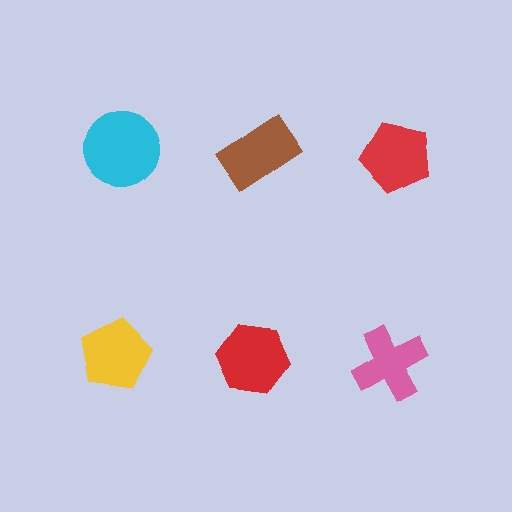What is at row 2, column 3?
A pink cross.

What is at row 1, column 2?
A brown rectangle.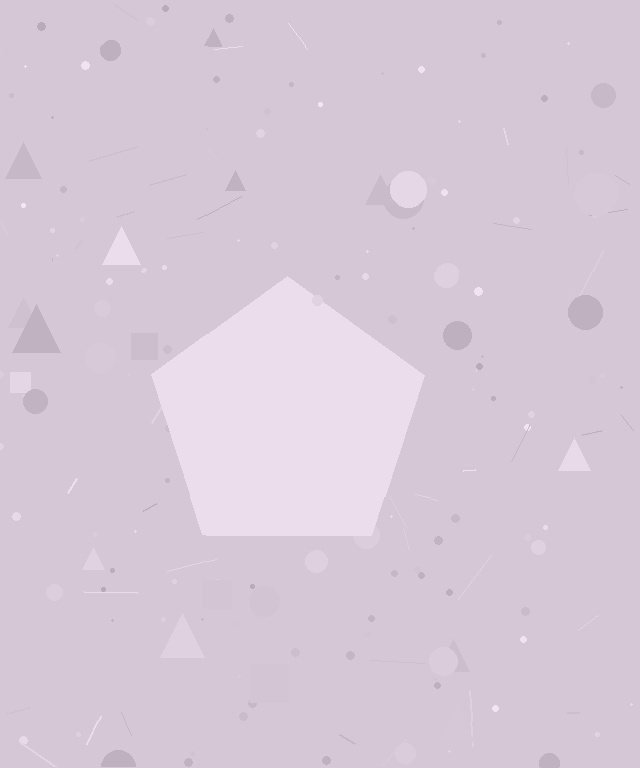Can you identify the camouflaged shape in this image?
The camouflaged shape is a pentagon.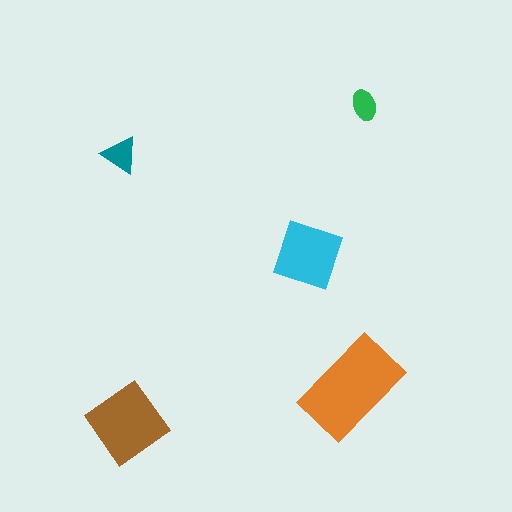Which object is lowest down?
The brown diamond is bottommost.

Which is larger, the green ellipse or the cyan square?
The cyan square.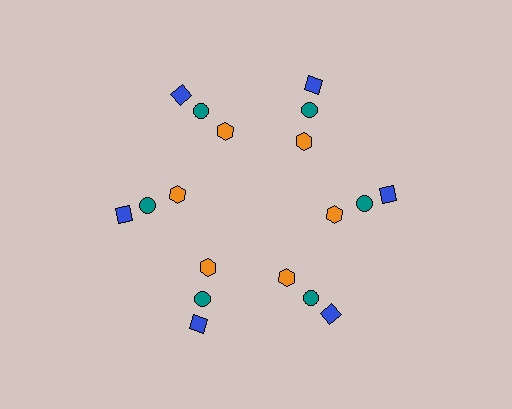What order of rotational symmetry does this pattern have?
This pattern has 6-fold rotational symmetry.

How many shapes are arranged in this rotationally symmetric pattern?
There are 18 shapes, arranged in 6 groups of 3.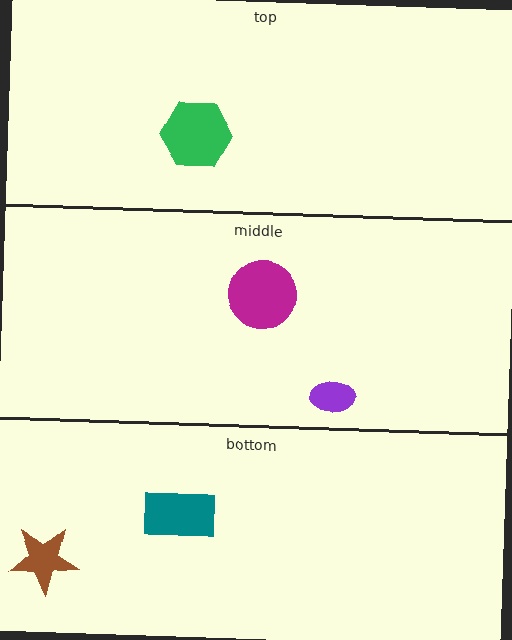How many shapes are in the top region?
1.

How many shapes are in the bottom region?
2.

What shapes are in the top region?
The green hexagon.